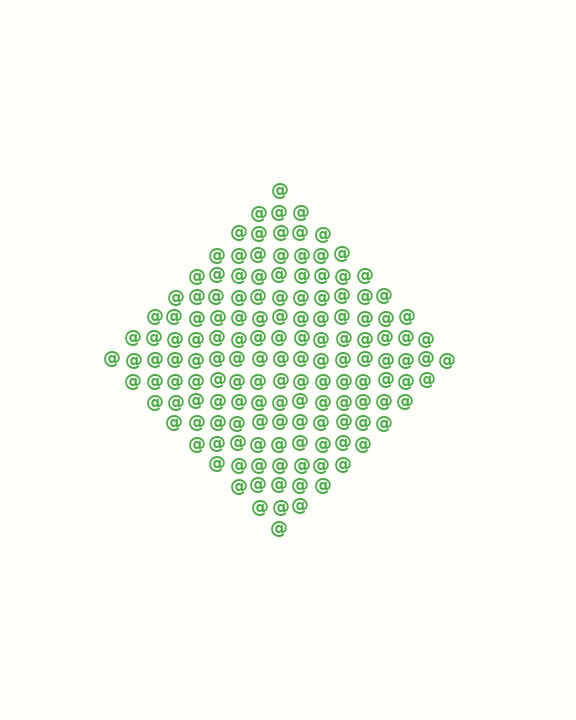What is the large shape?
The large shape is a diamond.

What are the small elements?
The small elements are at signs.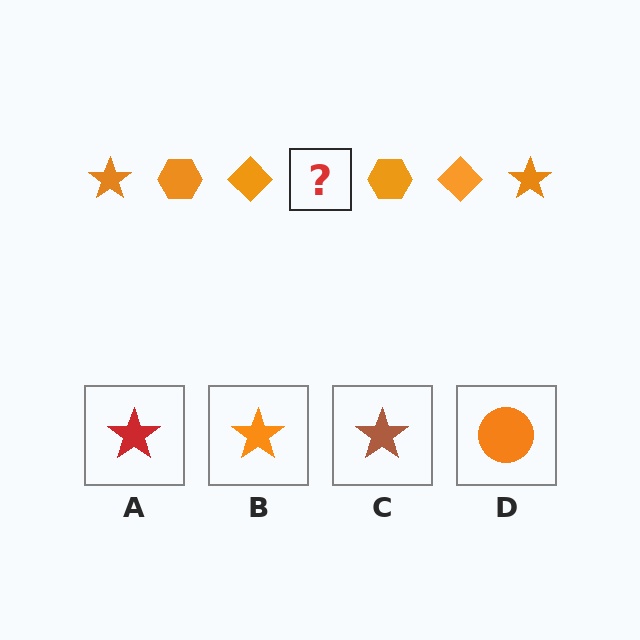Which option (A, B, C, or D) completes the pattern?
B.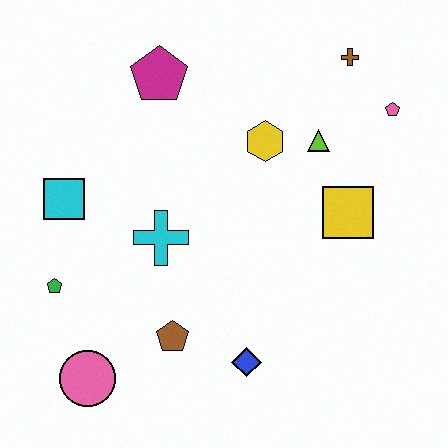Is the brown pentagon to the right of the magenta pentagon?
Yes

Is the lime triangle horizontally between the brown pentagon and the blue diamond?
No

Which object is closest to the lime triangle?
The yellow hexagon is closest to the lime triangle.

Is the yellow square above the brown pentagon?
Yes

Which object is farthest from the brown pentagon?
The brown cross is farthest from the brown pentagon.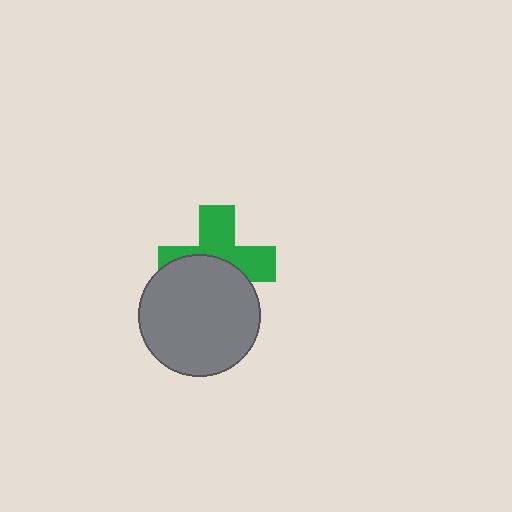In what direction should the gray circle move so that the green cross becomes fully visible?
The gray circle should move down. That is the shortest direction to clear the overlap and leave the green cross fully visible.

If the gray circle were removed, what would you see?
You would see the complete green cross.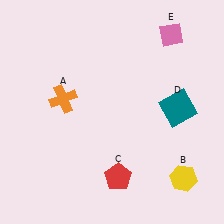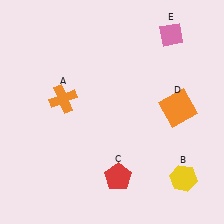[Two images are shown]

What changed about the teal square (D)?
In Image 1, D is teal. In Image 2, it changed to orange.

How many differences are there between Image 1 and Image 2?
There is 1 difference between the two images.